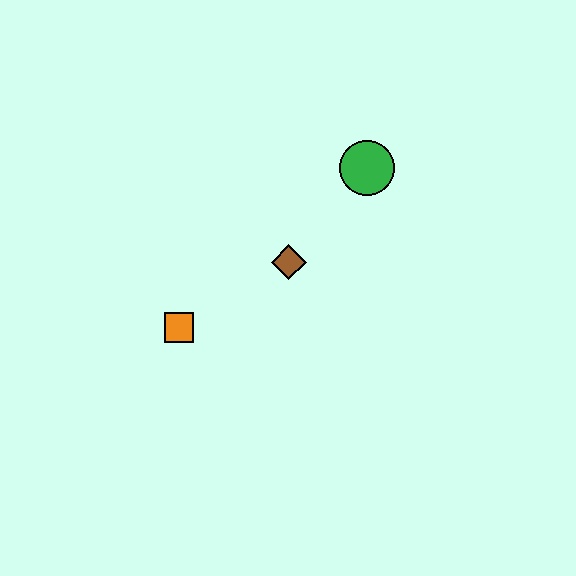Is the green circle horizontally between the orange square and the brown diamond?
No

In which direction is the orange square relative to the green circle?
The orange square is to the left of the green circle.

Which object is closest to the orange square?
The brown diamond is closest to the orange square.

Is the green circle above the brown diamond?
Yes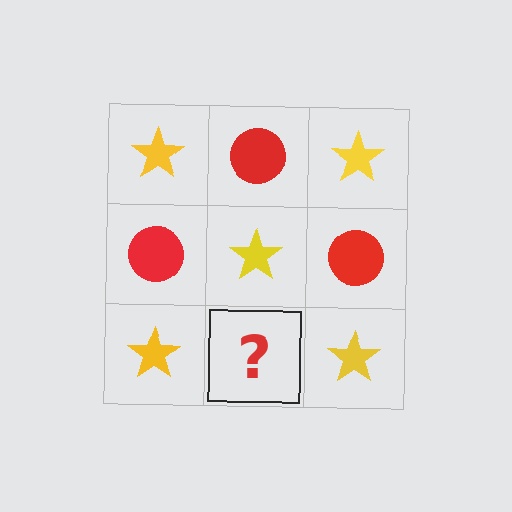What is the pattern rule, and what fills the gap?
The rule is that it alternates yellow star and red circle in a checkerboard pattern. The gap should be filled with a red circle.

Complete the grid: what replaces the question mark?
The question mark should be replaced with a red circle.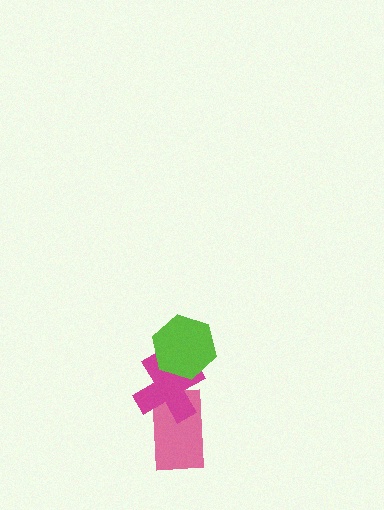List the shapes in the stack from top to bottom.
From top to bottom: the lime hexagon, the magenta cross, the pink rectangle.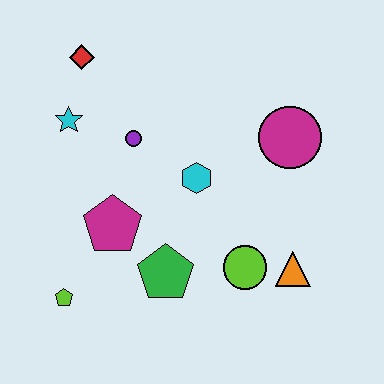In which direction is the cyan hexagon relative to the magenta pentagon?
The cyan hexagon is to the right of the magenta pentagon.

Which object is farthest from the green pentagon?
The red diamond is farthest from the green pentagon.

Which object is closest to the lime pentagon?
The magenta pentagon is closest to the lime pentagon.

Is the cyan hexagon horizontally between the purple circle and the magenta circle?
Yes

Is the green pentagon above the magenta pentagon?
No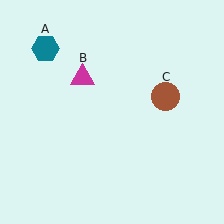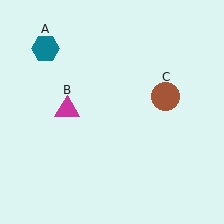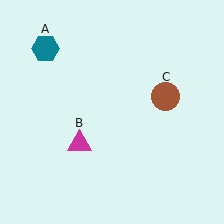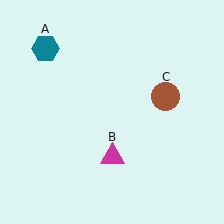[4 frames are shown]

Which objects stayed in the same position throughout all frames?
Teal hexagon (object A) and brown circle (object C) remained stationary.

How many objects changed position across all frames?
1 object changed position: magenta triangle (object B).